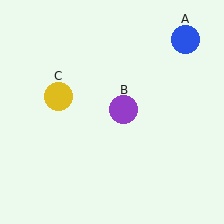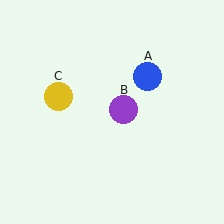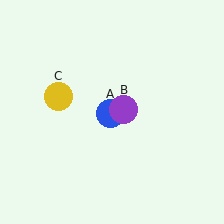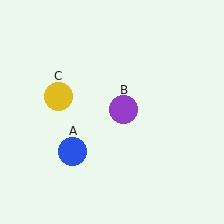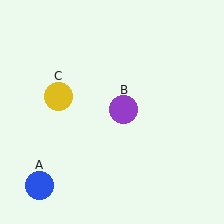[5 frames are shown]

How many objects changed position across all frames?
1 object changed position: blue circle (object A).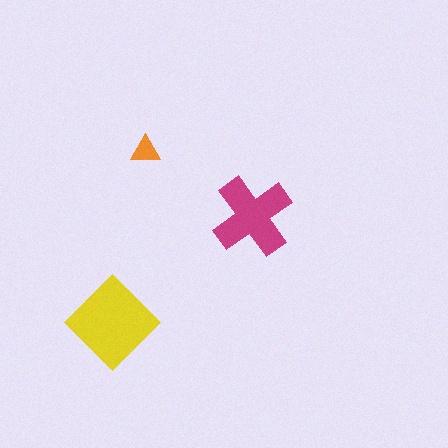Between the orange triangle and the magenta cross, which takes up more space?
The magenta cross.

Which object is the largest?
The yellow diamond.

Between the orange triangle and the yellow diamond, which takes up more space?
The yellow diamond.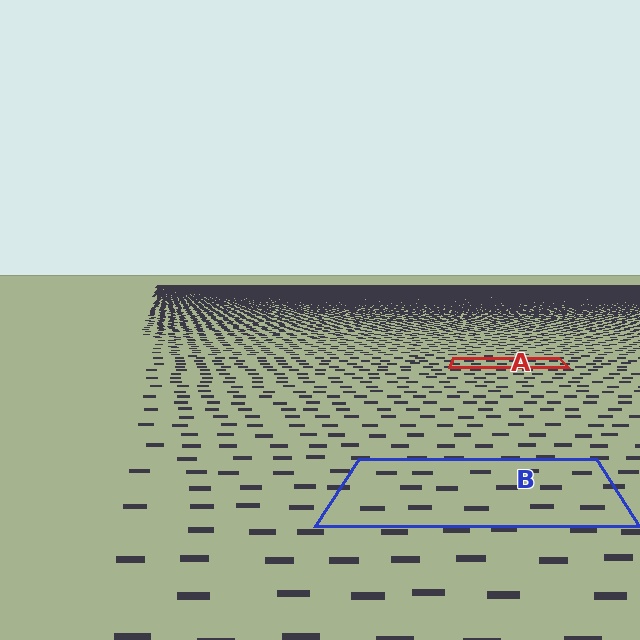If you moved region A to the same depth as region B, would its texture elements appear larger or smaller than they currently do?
They would appear larger. At a closer depth, the same texture elements are projected at a bigger on-screen size.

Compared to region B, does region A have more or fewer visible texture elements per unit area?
Region A has more texture elements per unit area — they are packed more densely because it is farther away.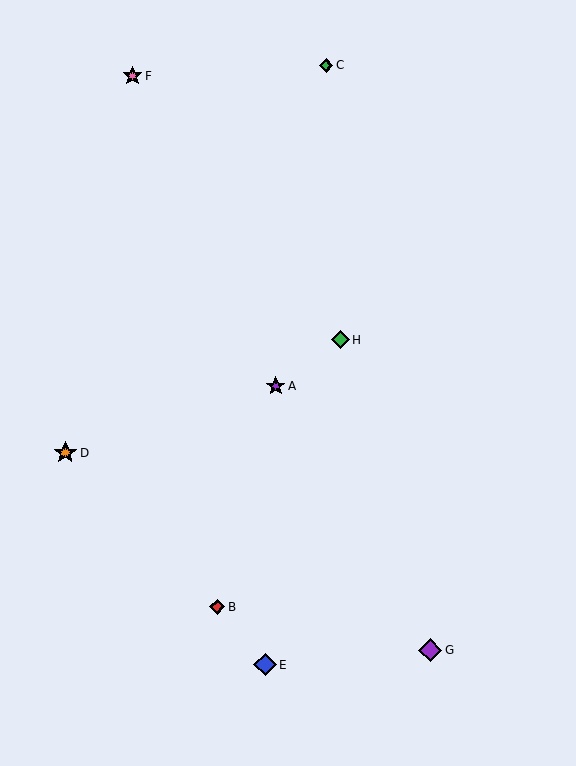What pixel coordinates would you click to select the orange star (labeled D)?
Click at (65, 453) to select the orange star D.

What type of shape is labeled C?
Shape C is a green diamond.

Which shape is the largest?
The purple diamond (labeled G) is the largest.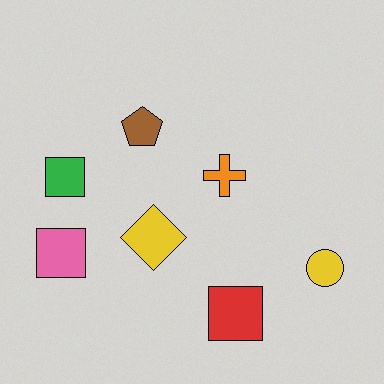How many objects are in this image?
There are 7 objects.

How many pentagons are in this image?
There is 1 pentagon.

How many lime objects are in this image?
There are no lime objects.